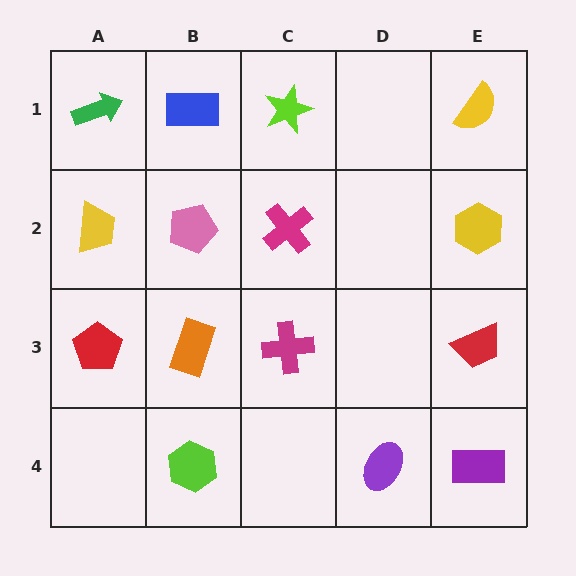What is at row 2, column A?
A yellow trapezoid.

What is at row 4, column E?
A purple rectangle.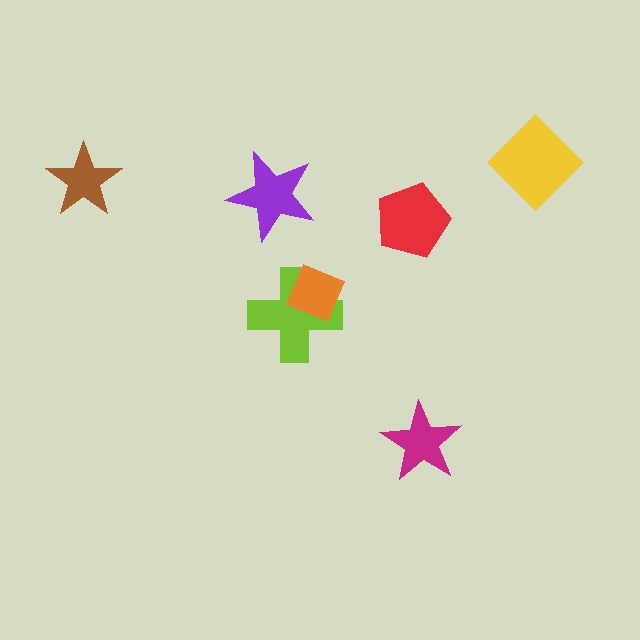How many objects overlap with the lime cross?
1 object overlaps with the lime cross.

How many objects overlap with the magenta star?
0 objects overlap with the magenta star.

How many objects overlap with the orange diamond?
1 object overlaps with the orange diamond.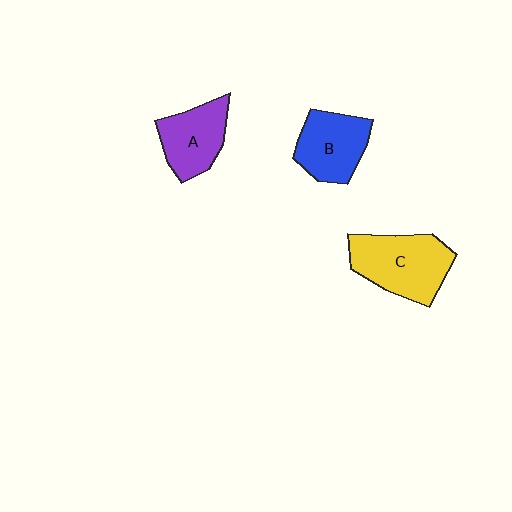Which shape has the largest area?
Shape C (yellow).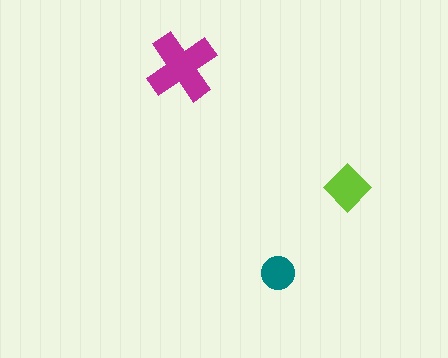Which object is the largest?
The magenta cross.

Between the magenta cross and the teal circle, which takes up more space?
The magenta cross.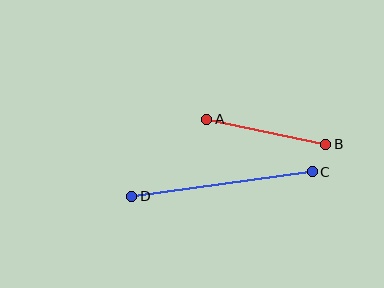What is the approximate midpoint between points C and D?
The midpoint is at approximately (222, 184) pixels.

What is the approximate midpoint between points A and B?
The midpoint is at approximately (266, 132) pixels.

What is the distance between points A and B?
The distance is approximately 121 pixels.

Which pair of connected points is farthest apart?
Points C and D are farthest apart.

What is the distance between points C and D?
The distance is approximately 182 pixels.